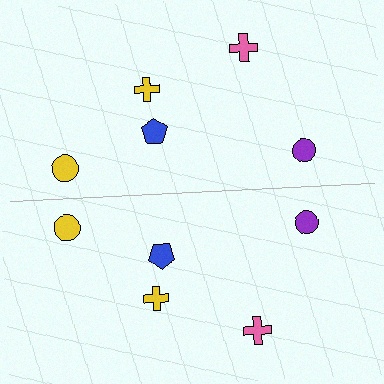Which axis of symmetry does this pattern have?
The pattern has a horizontal axis of symmetry running through the center of the image.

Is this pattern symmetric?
Yes, this pattern has bilateral (reflection) symmetry.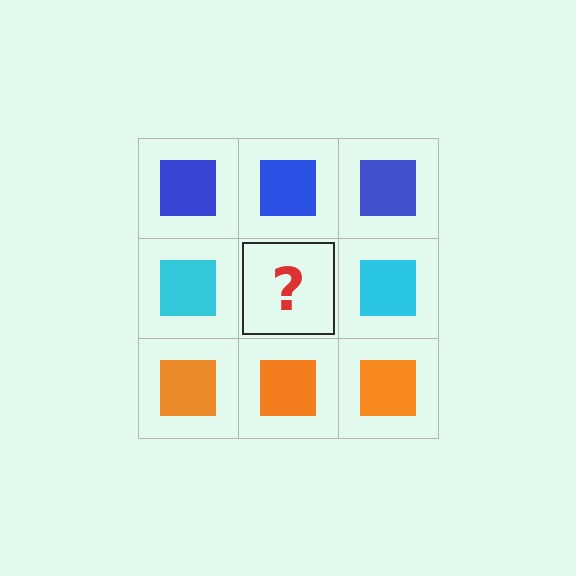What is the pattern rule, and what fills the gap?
The rule is that each row has a consistent color. The gap should be filled with a cyan square.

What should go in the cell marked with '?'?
The missing cell should contain a cyan square.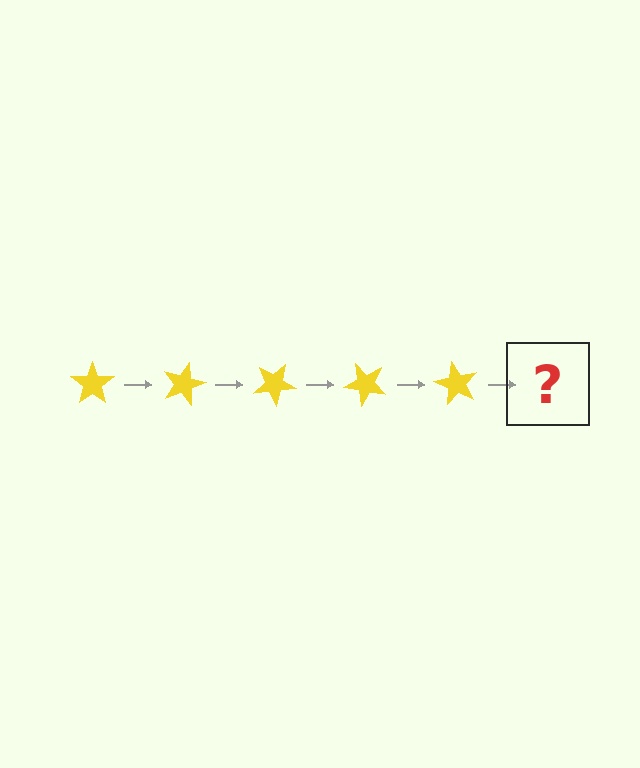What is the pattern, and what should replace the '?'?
The pattern is that the star rotates 15 degrees each step. The '?' should be a yellow star rotated 75 degrees.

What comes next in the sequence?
The next element should be a yellow star rotated 75 degrees.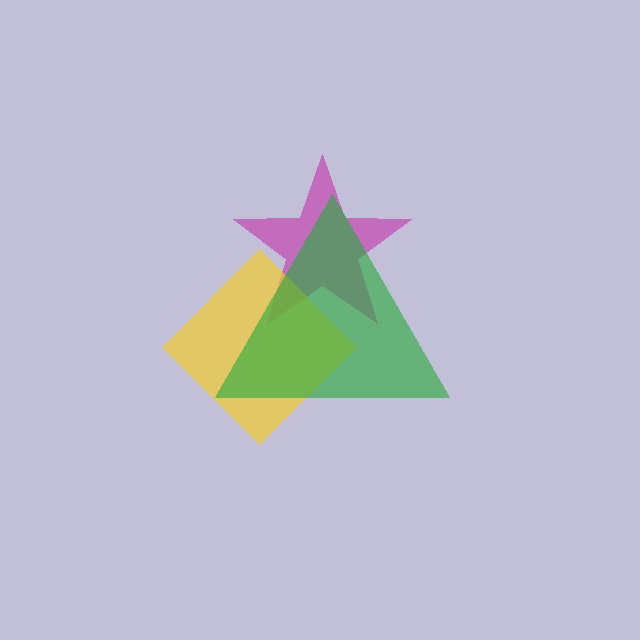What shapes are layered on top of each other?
The layered shapes are: a magenta star, a yellow diamond, a green triangle.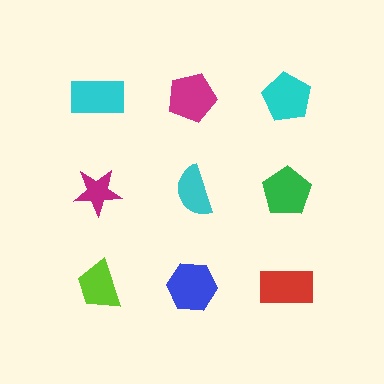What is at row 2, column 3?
A green pentagon.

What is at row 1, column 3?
A cyan pentagon.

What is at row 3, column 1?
A lime trapezoid.